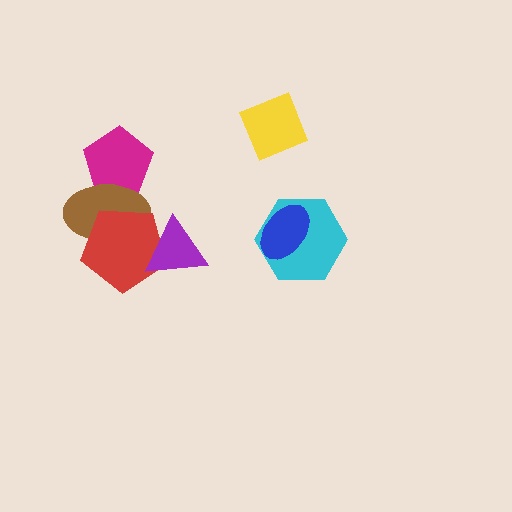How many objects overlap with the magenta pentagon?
1 object overlaps with the magenta pentagon.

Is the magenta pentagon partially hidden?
Yes, it is partially covered by another shape.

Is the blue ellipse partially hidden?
No, no other shape covers it.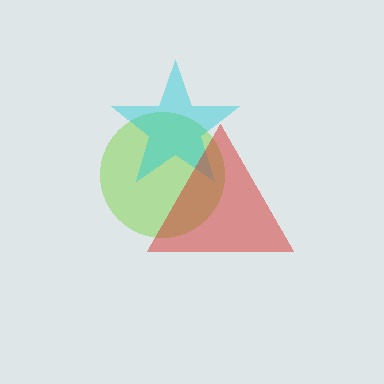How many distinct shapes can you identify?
There are 3 distinct shapes: a lime circle, a cyan star, a red triangle.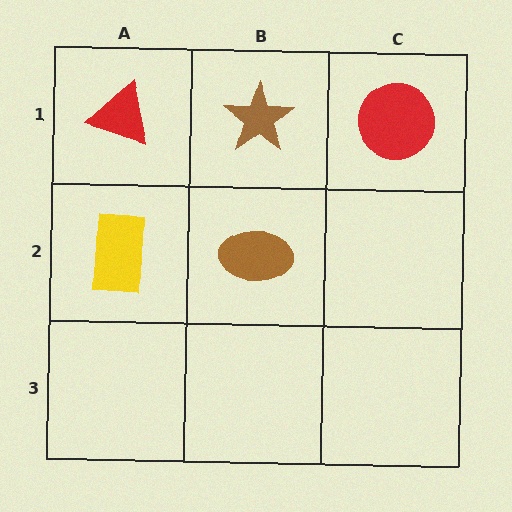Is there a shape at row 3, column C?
No, that cell is empty.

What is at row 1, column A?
A red triangle.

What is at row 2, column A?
A yellow rectangle.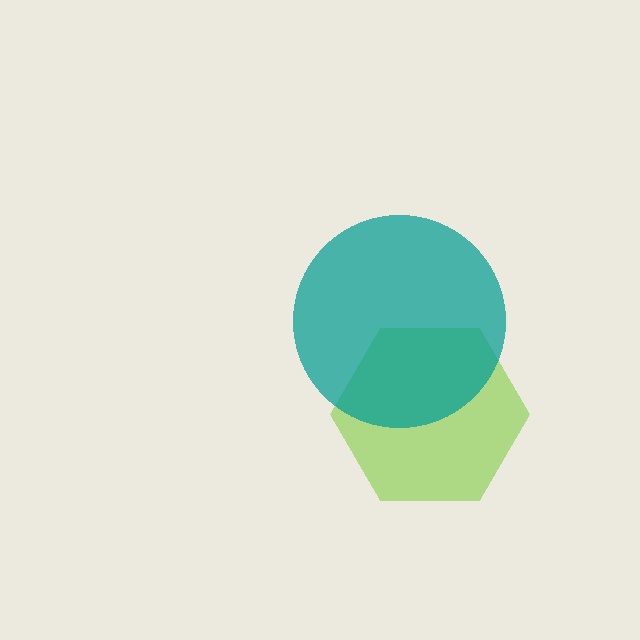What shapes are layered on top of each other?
The layered shapes are: a lime hexagon, a teal circle.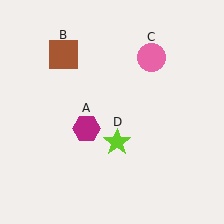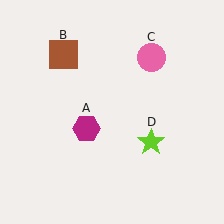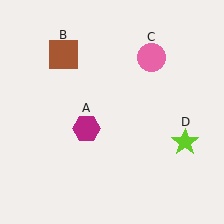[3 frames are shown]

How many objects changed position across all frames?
1 object changed position: lime star (object D).